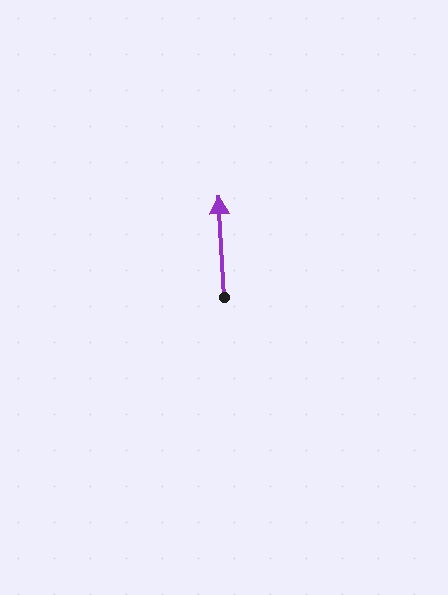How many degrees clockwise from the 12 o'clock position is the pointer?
Approximately 357 degrees.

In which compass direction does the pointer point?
North.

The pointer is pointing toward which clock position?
Roughly 12 o'clock.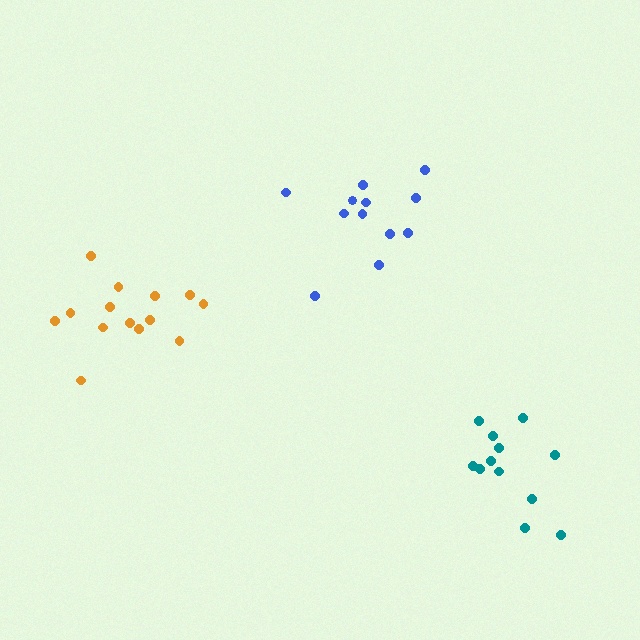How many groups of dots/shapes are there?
There are 3 groups.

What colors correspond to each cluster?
The clusters are colored: orange, blue, teal.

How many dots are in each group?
Group 1: 14 dots, Group 2: 12 dots, Group 3: 12 dots (38 total).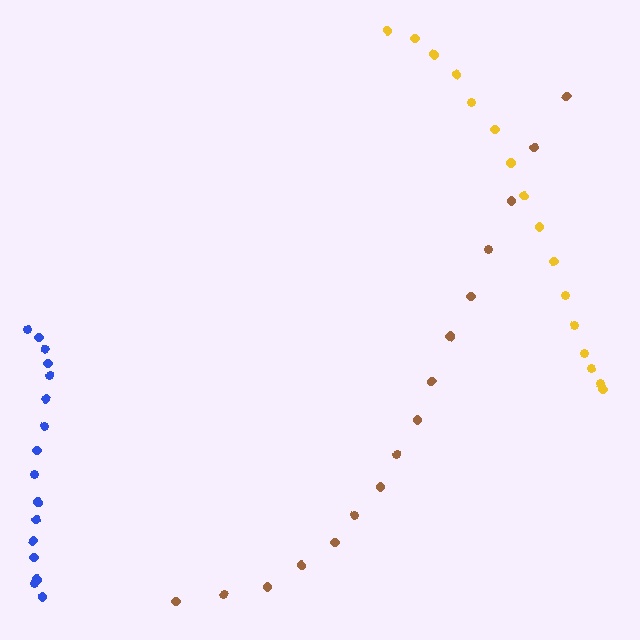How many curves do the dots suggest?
There are 3 distinct paths.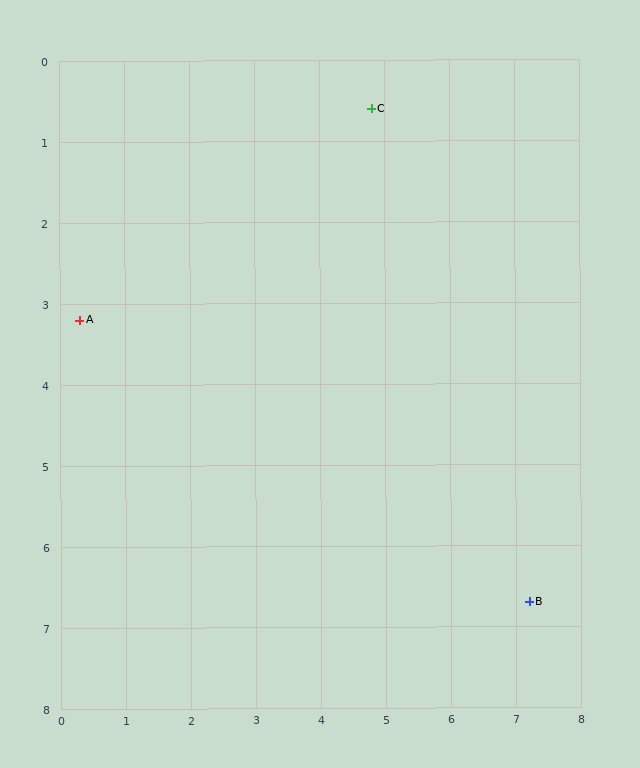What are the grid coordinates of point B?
Point B is at approximately (7.2, 6.7).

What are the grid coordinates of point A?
Point A is at approximately (0.3, 3.2).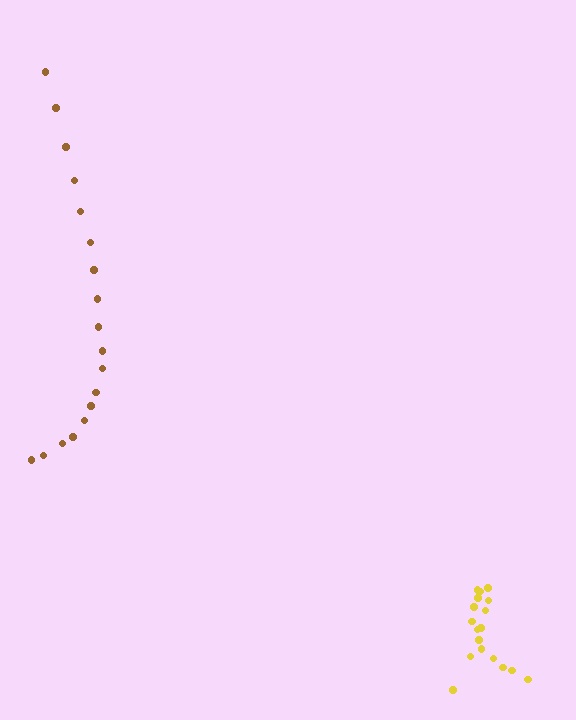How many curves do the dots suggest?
There are 2 distinct paths.